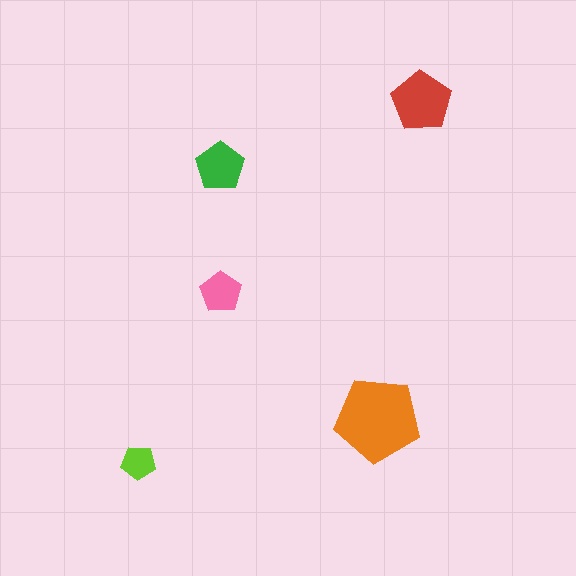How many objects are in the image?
There are 5 objects in the image.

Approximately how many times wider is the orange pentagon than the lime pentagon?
About 2.5 times wider.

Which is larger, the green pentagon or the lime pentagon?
The green one.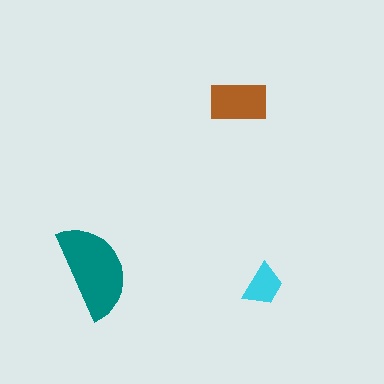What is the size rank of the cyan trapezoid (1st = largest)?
3rd.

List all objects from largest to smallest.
The teal semicircle, the brown rectangle, the cyan trapezoid.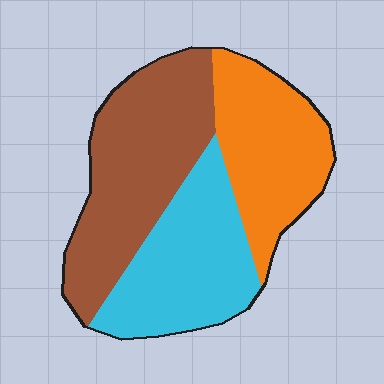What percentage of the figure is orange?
Orange covers about 30% of the figure.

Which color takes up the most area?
Brown, at roughly 40%.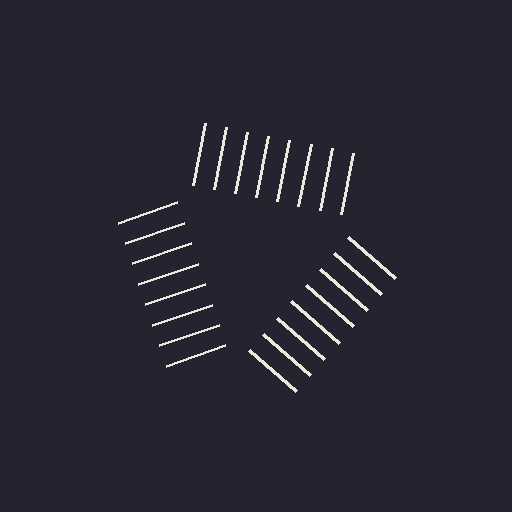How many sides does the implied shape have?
3 sides — the line-ends trace a triangle.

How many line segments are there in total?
24 — 8 along each of the 3 edges.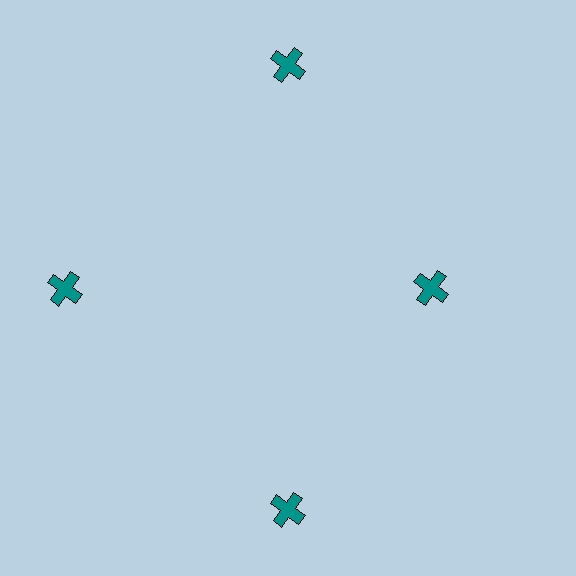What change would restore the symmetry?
The symmetry would be restored by moving it outward, back onto the ring so that all 4 crosses sit at equal angles and equal distance from the center.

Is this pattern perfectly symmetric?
No. The 4 teal crosses are arranged in a ring, but one element near the 3 o'clock position is pulled inward toward the center, breaking the 4-fold rotational symmetry.